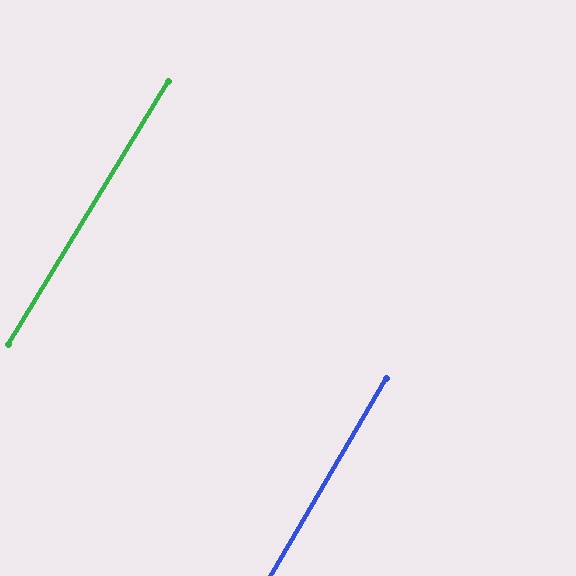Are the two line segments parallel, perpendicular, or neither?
Parallel — their directions differ by only 1.1°.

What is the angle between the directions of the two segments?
Approximately 1 degree.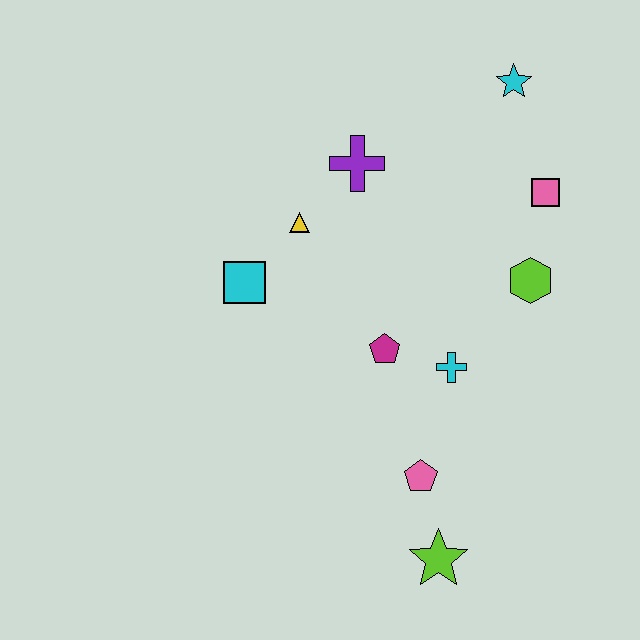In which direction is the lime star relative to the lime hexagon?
The lime star is below the lime hexagon.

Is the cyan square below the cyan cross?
No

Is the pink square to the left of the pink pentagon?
No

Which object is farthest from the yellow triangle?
The lime star is farthest from the yellow triangle.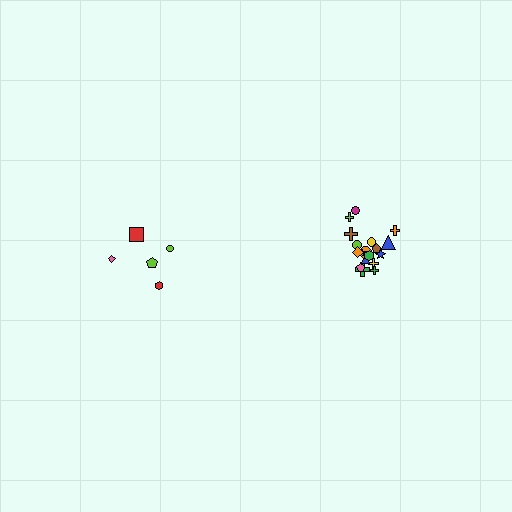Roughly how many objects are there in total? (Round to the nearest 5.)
Roughly 25 objects in total.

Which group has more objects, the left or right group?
The right group.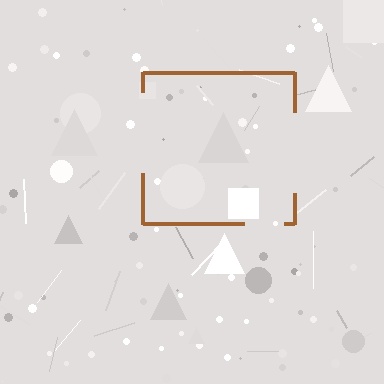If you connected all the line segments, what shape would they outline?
They would outline a square.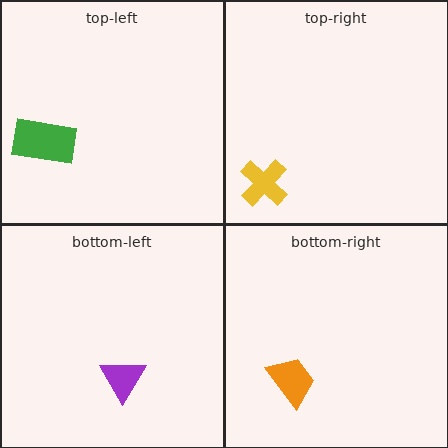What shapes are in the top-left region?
The green rectangle.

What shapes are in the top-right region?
The yellow cross.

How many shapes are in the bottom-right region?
1.